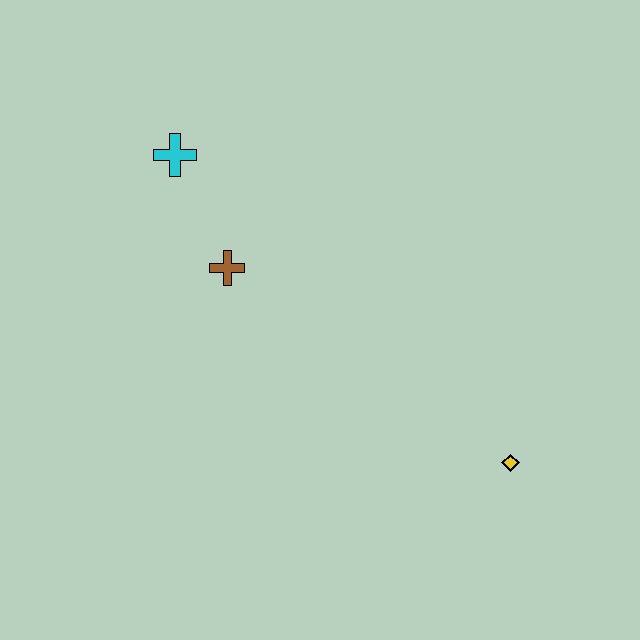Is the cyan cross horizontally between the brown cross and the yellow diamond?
No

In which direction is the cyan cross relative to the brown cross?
The cyan cross is above the brown cross.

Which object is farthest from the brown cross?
The yellow diamond is farthest from the brown cross.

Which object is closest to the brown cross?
The cyan cross is closest to the brown cross.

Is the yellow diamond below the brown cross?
Yes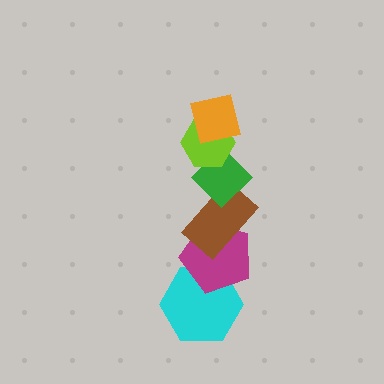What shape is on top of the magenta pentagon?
The brown rectangle is on top of the magenta pentagon.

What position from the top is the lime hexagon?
The lime hexagon is 2nd from the top.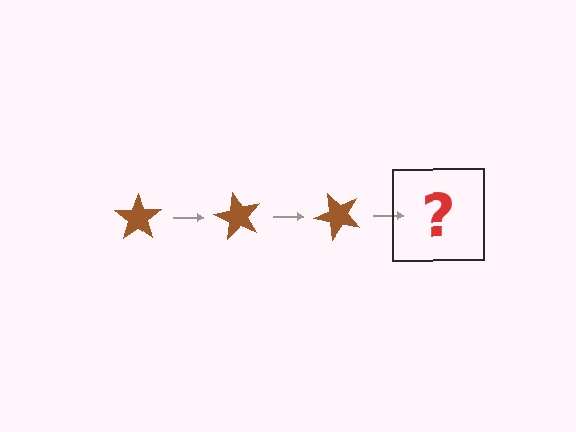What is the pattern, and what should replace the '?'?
The pattern is that the star rotates 60 degrees each step. The '?' should be a brown star rotated 180 degrees.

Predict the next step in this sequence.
The next step is a brown star rotated 180 degrees.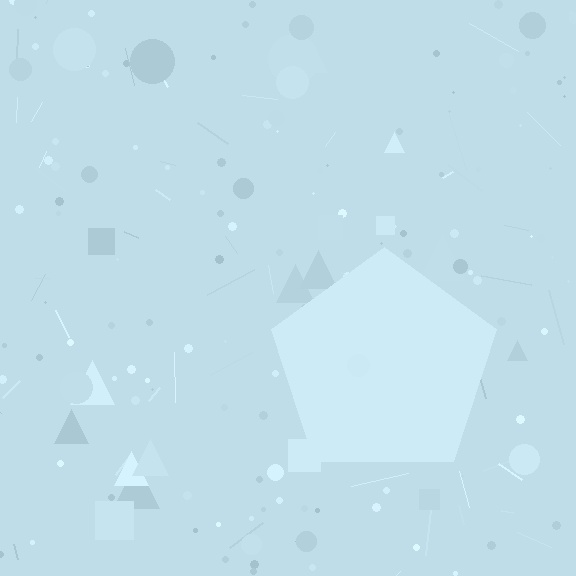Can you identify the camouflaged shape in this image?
The camouflaged shape is a pentagon.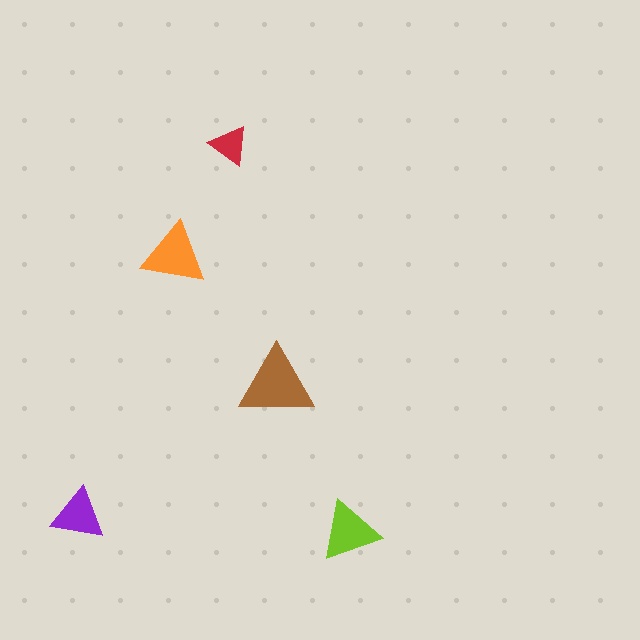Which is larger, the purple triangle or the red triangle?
The purple one.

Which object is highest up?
The red triangle is topmost.